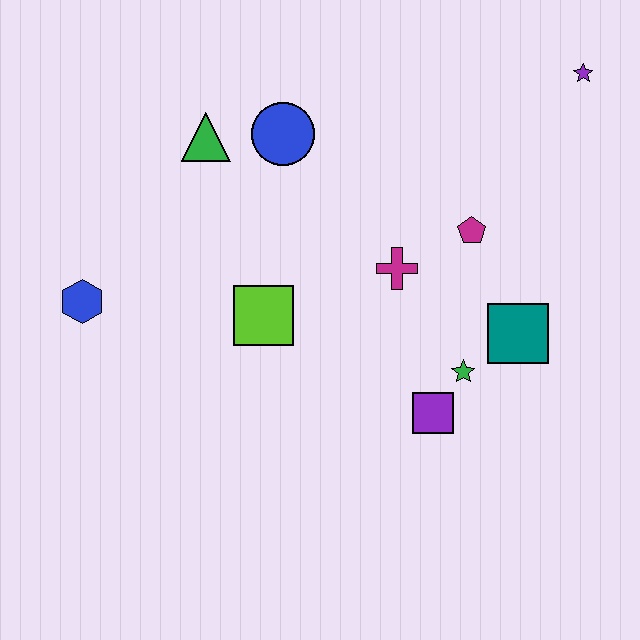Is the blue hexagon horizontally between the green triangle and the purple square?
No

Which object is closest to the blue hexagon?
The lime square is closest to the blue hexagon.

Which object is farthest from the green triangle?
The purple star is farthest from the green triangle.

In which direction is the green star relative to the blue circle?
The green star is below the blue circle.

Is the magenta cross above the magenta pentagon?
No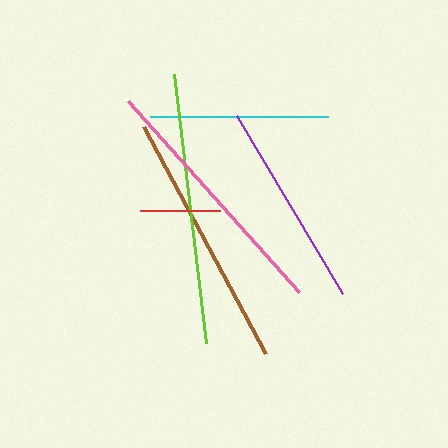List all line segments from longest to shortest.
From longest to shortest: lime, brown, pink, purple, cyan, red.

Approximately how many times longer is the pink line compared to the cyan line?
The pink line is approximately 1.4 times the length of the cyan line.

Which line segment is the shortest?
The red line is the shortest at approximately 80 pixels.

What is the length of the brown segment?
The brown segment is approximately 258 pixels long.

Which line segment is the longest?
The lime line is the longest at approximately 271 pixels.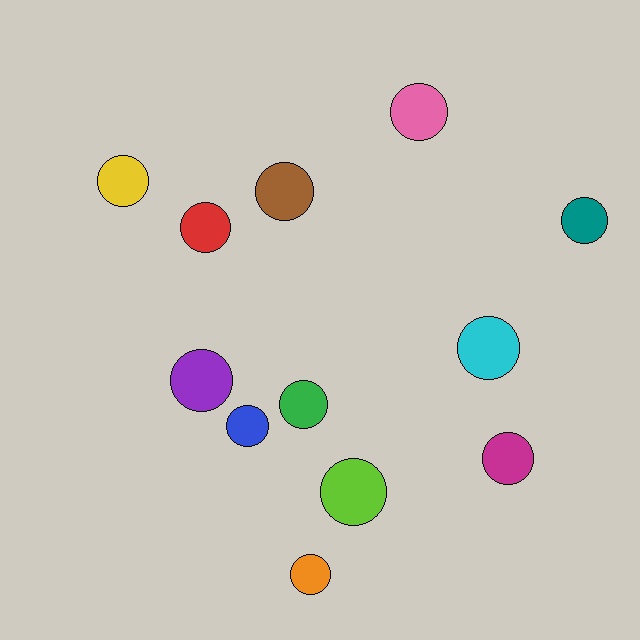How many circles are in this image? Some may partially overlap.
There are 12 circles.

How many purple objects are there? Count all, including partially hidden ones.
There is 1 purple object.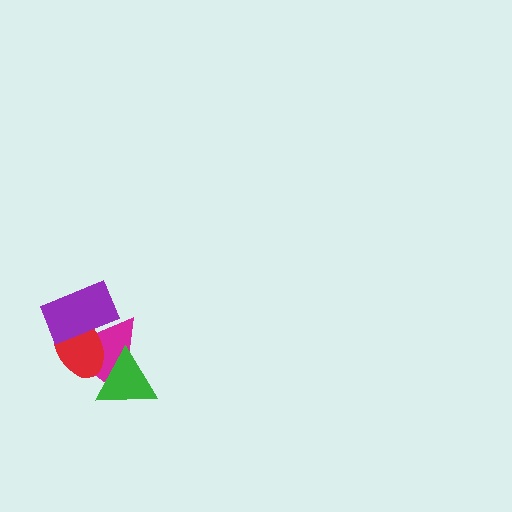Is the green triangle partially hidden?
No, no other shape covers it.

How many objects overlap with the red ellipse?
3 objects overlap with the red ellipse.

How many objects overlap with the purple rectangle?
2 objects overlap with the purple rectangle.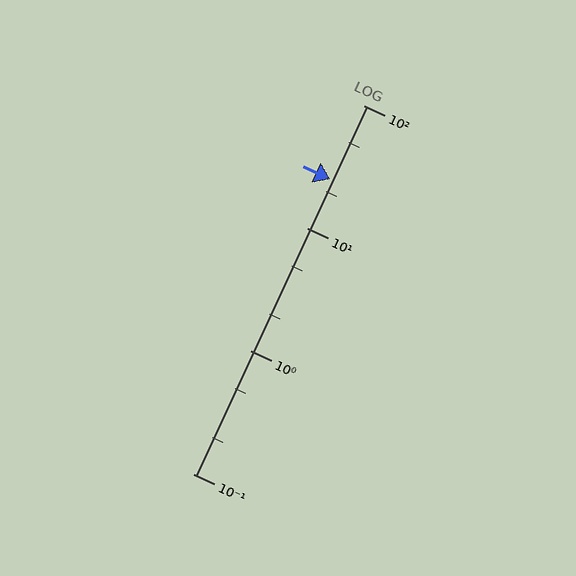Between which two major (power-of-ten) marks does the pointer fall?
The pointer is between 10 and 100.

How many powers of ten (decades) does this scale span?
The scale spans 3 decades, from 0.1 to 100.